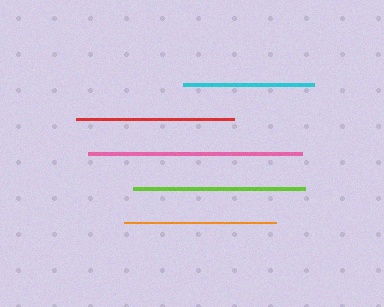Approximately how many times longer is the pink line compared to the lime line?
The pink line is approximately 1.2 times the length of the lime line.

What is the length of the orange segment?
The orange segment is approximately 153 pixels long.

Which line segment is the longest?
The pink line is the longest at approximately 213 pixels.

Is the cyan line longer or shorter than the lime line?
The lime line is longer than the cyan line.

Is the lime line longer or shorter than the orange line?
The lime line is longer than the orange line.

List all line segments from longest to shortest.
From longest to shortest: pink, lime, red, orange, cyan.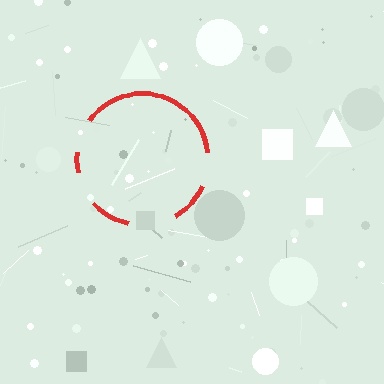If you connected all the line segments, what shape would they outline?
They would outline a circle.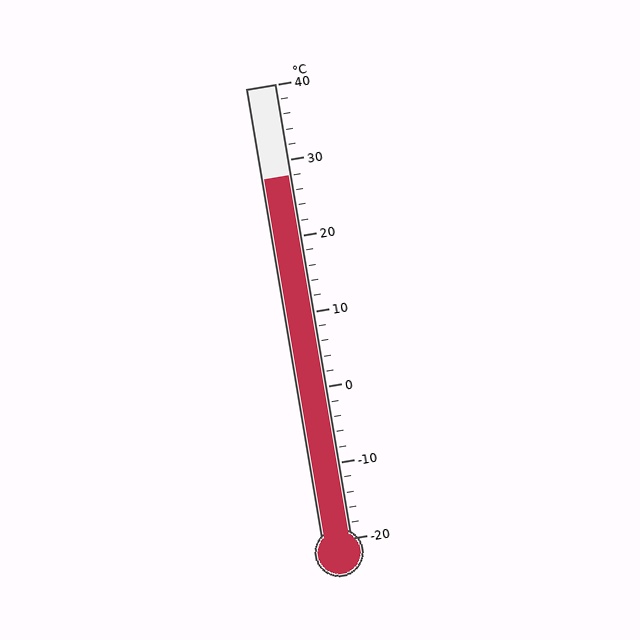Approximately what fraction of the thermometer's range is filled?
The thermometer is filled to approximately 80% of its range.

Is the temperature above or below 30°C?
The temperature is below 30°C.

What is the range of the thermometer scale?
The thermometer scale ranges from -20°C to 40°C.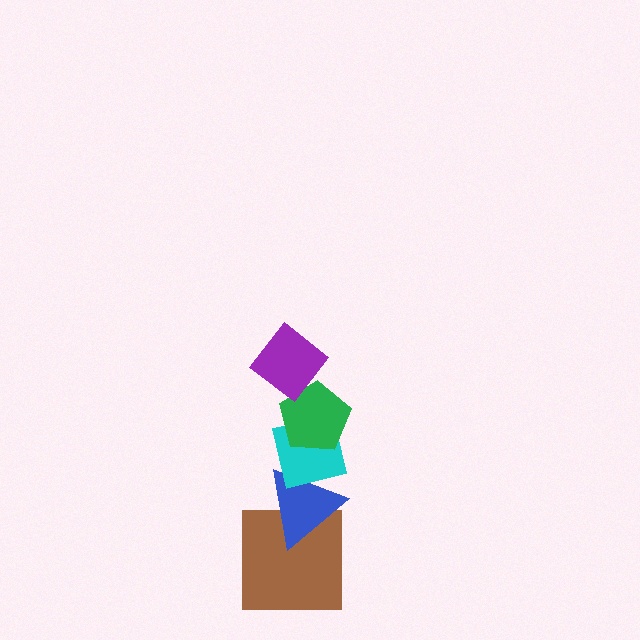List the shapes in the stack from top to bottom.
From top to bottom: the purple diamond, the green pentagon, the cyan square, the blue triangle, the brown square.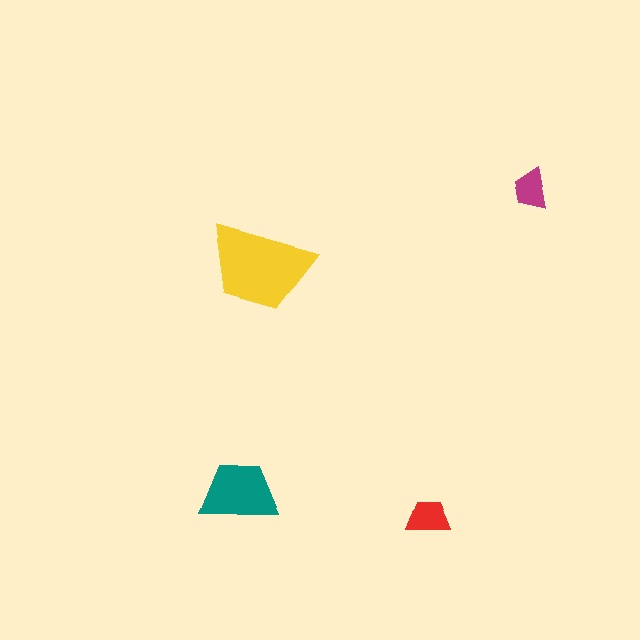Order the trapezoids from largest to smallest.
the yellow one, the teal one, the red one, the magenta one.